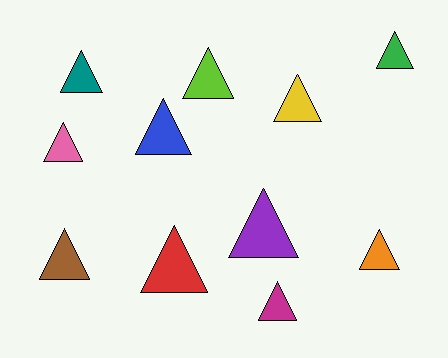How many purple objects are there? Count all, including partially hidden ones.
There is 1 purple object.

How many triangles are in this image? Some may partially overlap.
There are 11 triangles.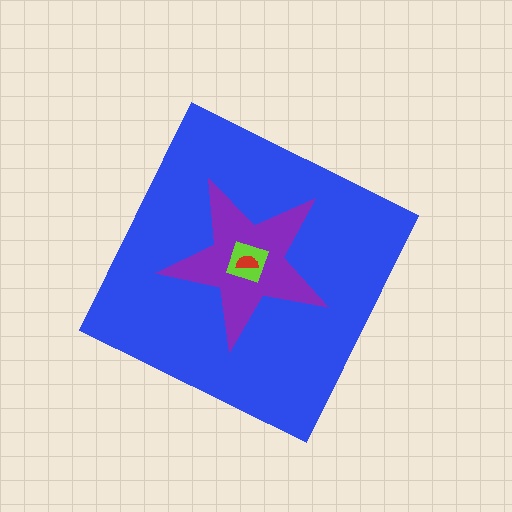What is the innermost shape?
The red semicircle.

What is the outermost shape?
The blue diamond.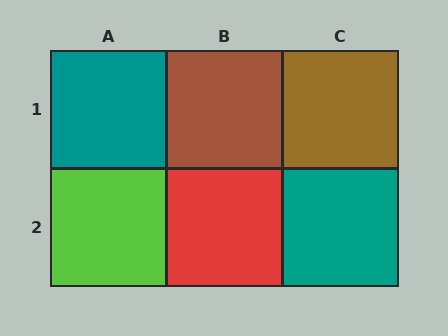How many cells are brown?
2 cells are brown.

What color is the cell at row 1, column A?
Teal.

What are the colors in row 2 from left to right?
Lime, red, teal.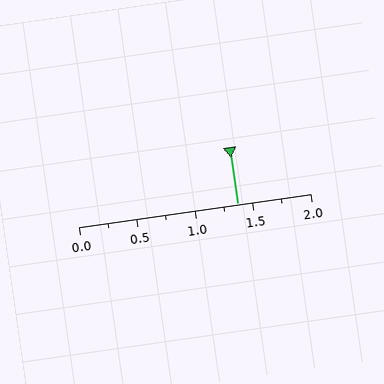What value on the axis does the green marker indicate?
The marker indicates approximately 1.38.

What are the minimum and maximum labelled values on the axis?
The axis runs from 0.0 to 2.0.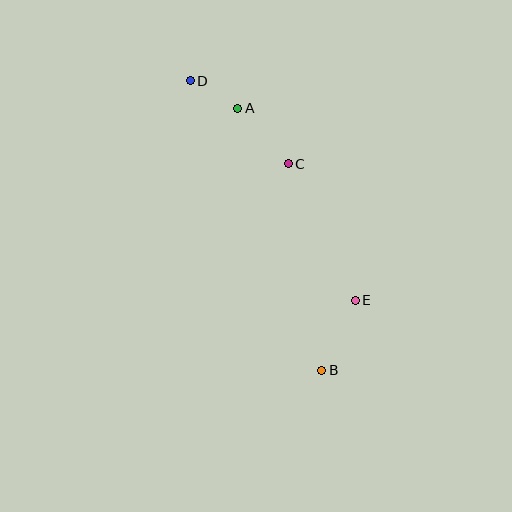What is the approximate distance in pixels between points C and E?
The distance between C and E is approximately 152 pixels.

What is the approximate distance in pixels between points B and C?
The distance between B and C is approximately 209 pixels.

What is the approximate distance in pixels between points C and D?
The distance between C and D is approximately 128 pixels.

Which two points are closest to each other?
Points A and D are closest to each other.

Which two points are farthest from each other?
Points B and D are farthest from each other.